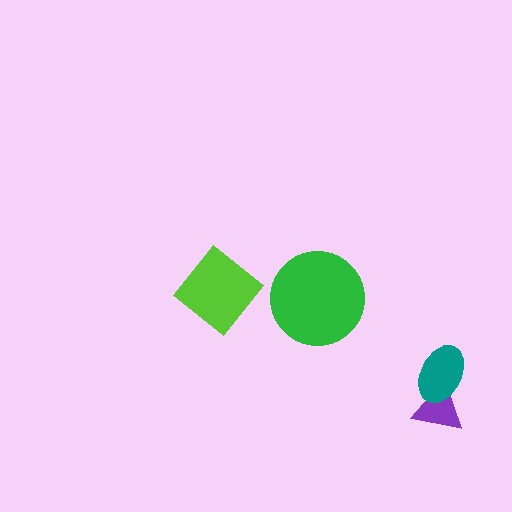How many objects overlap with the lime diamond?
0 objects overlap with the lime diamond.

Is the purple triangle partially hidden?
Yes, it is partially covered by another shape.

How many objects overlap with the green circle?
0 objects overlap with the green circle.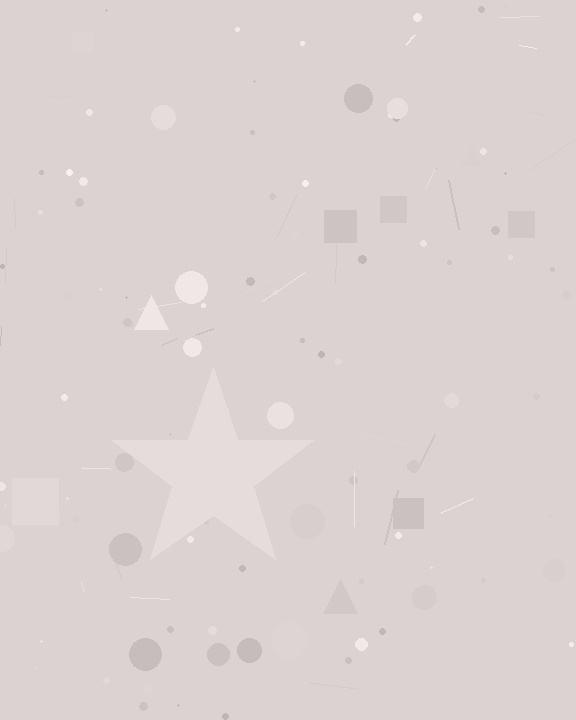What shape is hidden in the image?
A star is hidden in the image.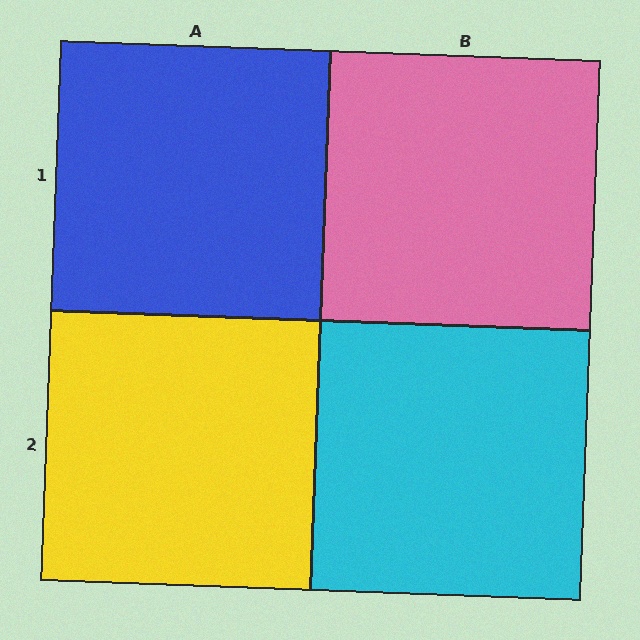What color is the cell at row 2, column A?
Yellow.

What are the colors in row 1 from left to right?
Blue, pink.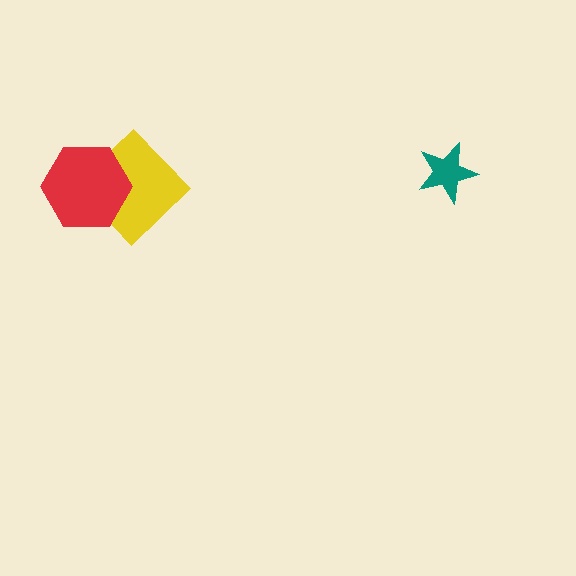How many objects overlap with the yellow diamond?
1 object overlaps with the yellow diamond.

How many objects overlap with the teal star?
0 objects overlap with the teal star.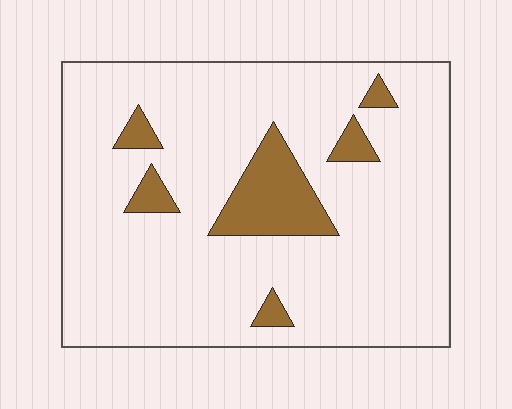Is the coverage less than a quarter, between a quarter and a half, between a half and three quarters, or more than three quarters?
Less than a quarter.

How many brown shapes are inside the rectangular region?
6.